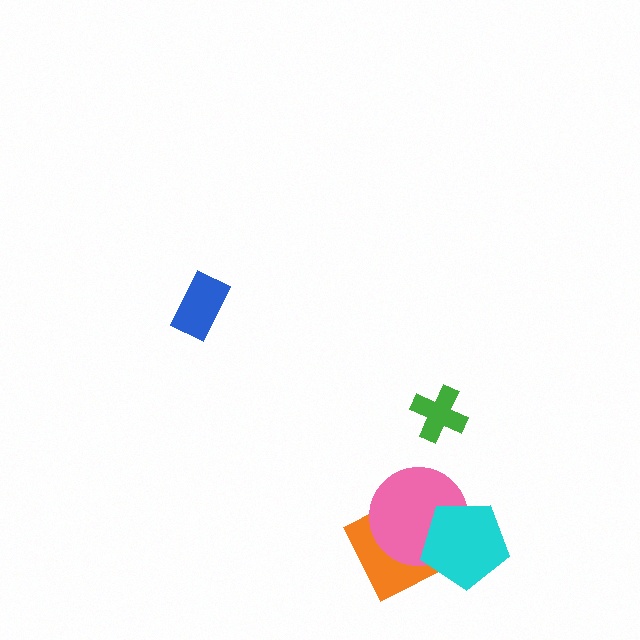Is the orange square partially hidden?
Yes, it is partially covered by another shape.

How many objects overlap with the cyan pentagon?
2 objects overlap with the cyan pentagon.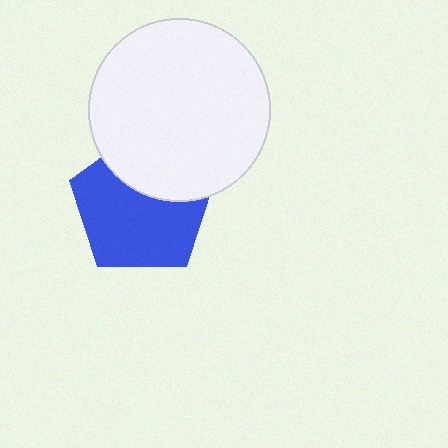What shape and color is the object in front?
The object in front is a white circle.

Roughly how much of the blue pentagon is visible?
Most of it is visible (roughly 66%).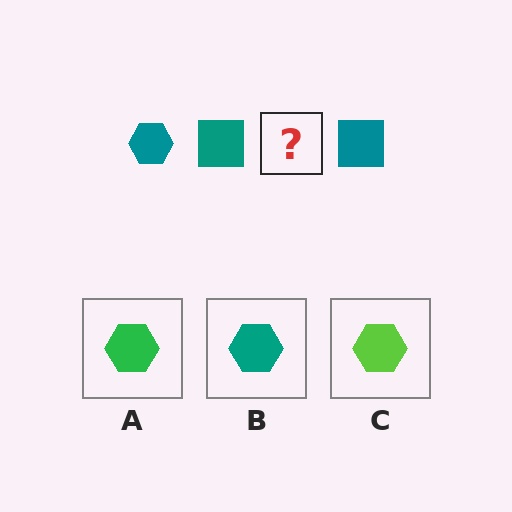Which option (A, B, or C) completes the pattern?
B.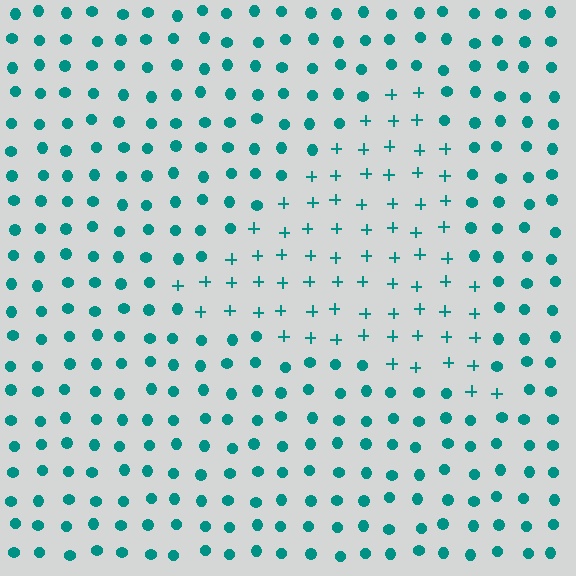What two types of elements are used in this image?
The image uses plus signs inside the triangle region and circles outside it.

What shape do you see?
I see a triangle.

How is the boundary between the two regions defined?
The boundary is defined by a change in element shape: plus signs inside vs. circles outside. All elements share the same color and spacing.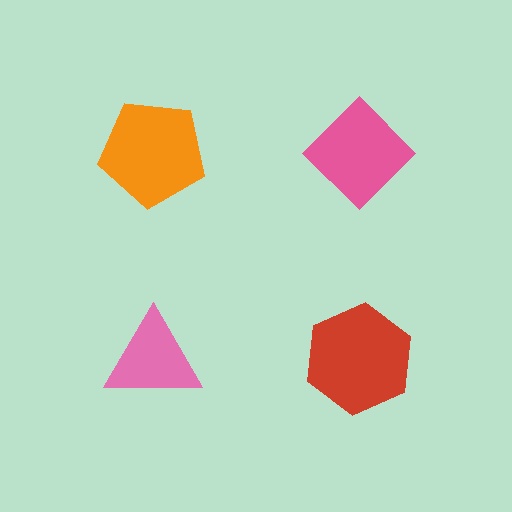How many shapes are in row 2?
2 shapes.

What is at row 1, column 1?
An orange pentagon.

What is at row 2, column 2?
A red hexagon.